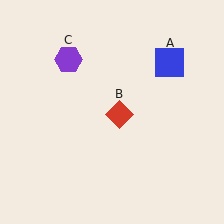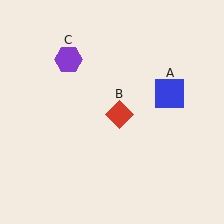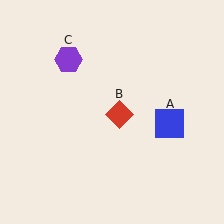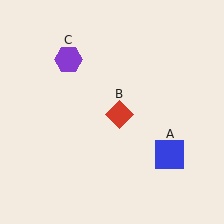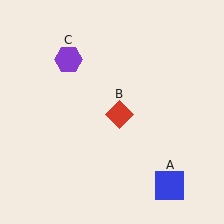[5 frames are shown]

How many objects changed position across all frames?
1 object changed position: blue square (object A).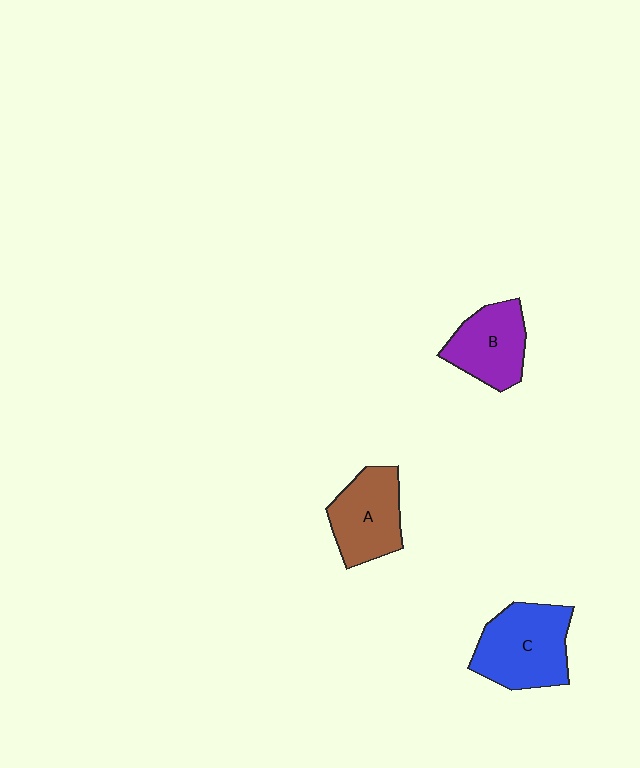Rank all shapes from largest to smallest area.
From largest to smallest: C (blue), A (brown), B (purple).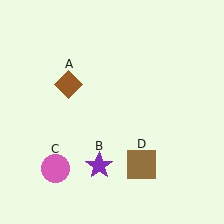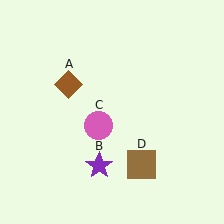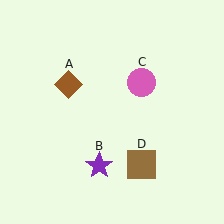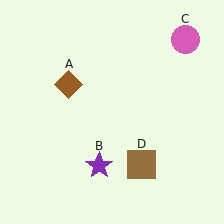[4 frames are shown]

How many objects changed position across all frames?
1 object changed position: pink circle (object C).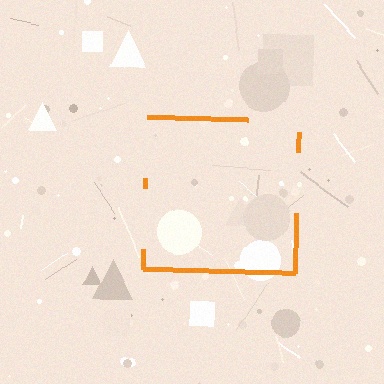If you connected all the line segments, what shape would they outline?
They would outline a square.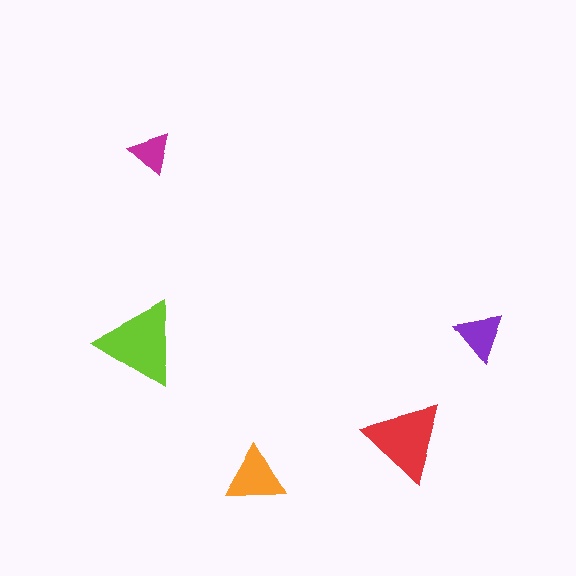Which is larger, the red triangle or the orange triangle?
The red one.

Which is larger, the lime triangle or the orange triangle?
The lime one.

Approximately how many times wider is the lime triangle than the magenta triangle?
About 2 times wider.